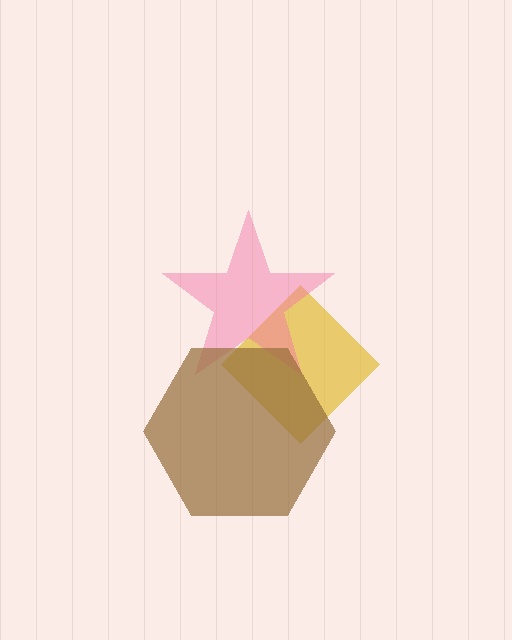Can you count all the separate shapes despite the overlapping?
Yes, there are 3 separate shapes.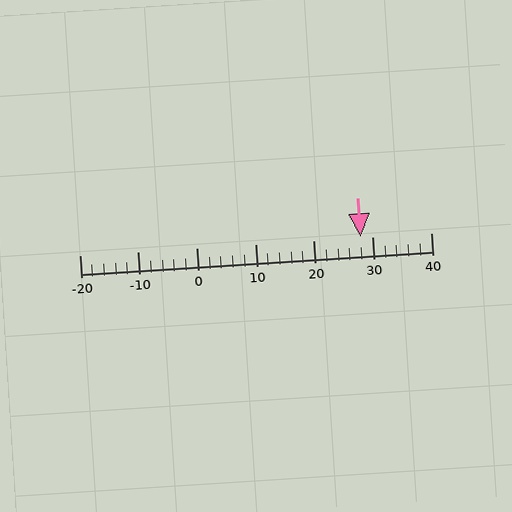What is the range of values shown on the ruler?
The ruler shows values from -20 to 40.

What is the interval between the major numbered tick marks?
The major tick marks are spaced 10 units apart.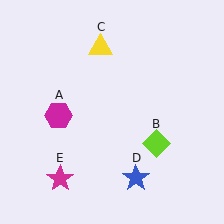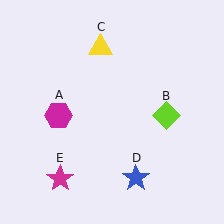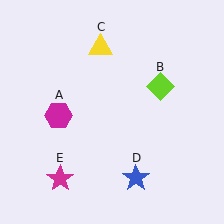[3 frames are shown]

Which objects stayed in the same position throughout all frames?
Magenta hexagon (object A) and yellow triangle (object C) and blue star (object D) and magenta star (object E) remained stationary.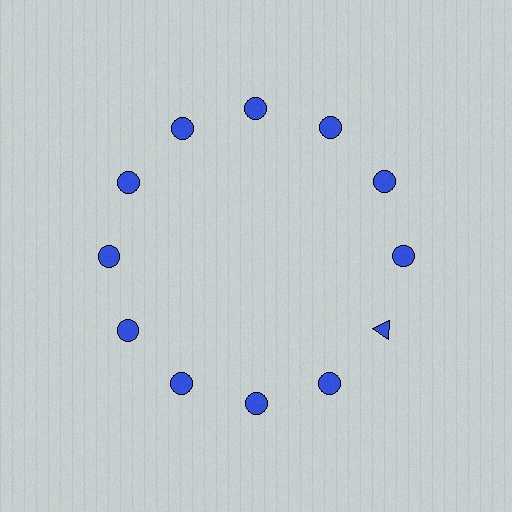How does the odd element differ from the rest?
It has a different shape: triangle instead of circle.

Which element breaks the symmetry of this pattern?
The blue triangle at roughly the 4 o'clock position breaks the symmetry. All other shapes are blue circles.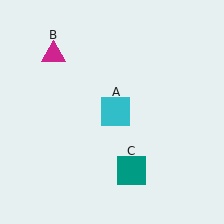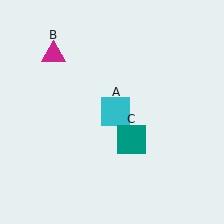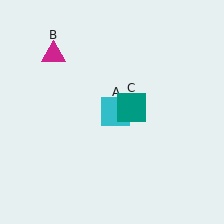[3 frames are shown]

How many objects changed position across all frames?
1 object changed position: teal square (object C).